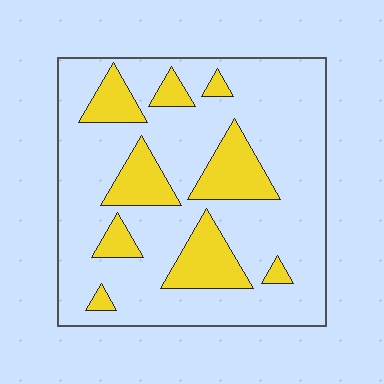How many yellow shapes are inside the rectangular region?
9.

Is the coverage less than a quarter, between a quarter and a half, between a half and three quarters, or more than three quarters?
Less than a quarter.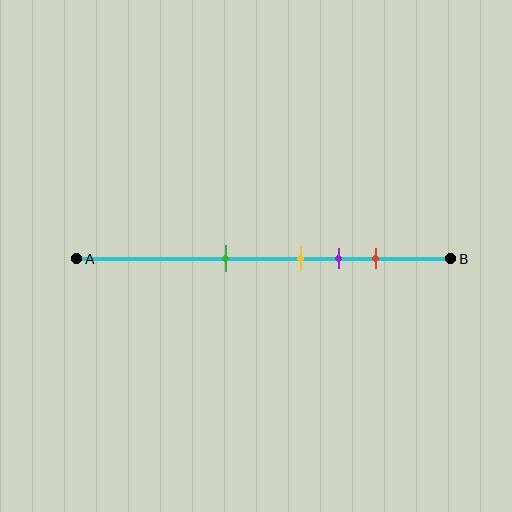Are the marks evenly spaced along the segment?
No, the marks are not evenly spaced.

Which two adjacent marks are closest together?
The yellow and purple marks are the closest adjacent pair.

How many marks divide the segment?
There are 4 marks dividing the segment.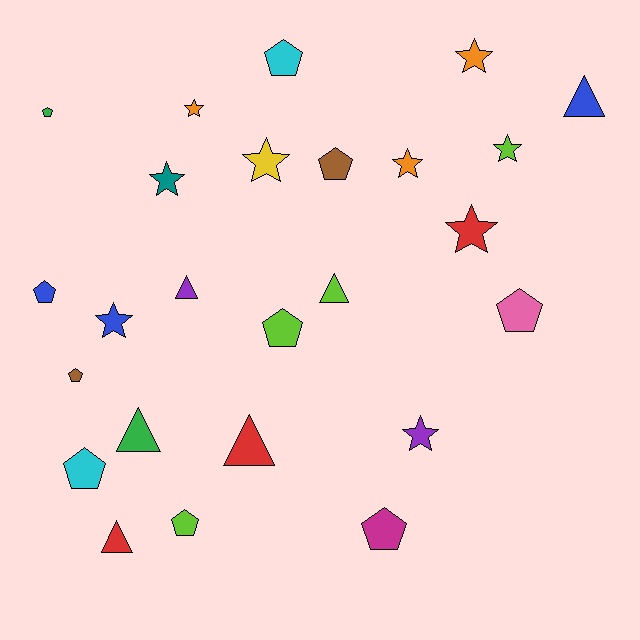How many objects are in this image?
There are 25 objects.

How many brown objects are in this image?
There are 2 brown objects.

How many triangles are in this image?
There are 6 triangles.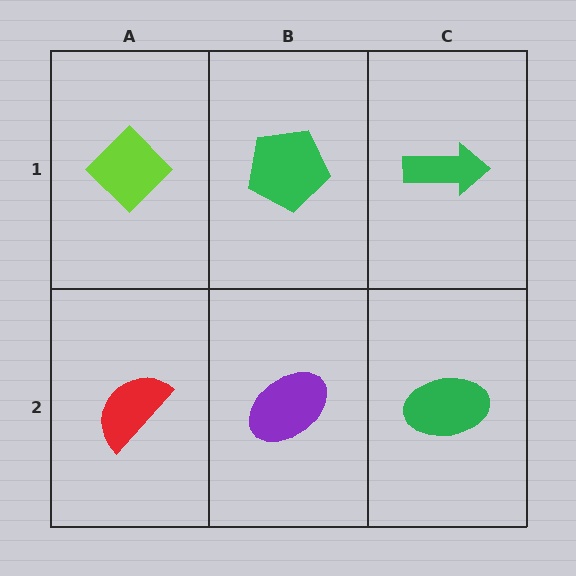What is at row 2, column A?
A red semicircle.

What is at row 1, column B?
A green pentagon.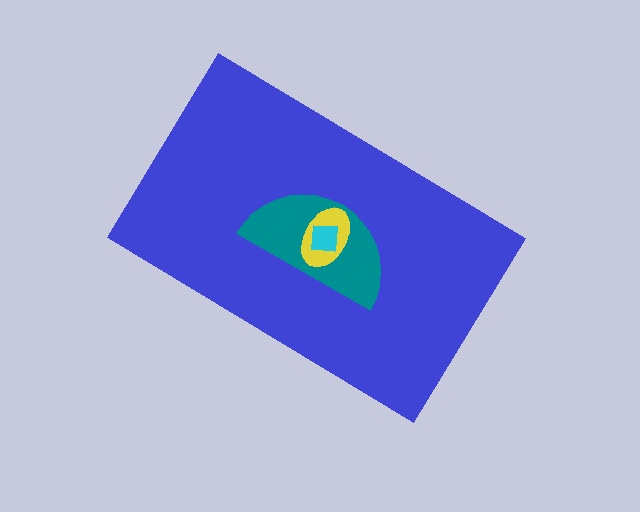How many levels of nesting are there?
4.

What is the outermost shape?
The blue rectangle.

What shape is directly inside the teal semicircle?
The yellow ellipse.